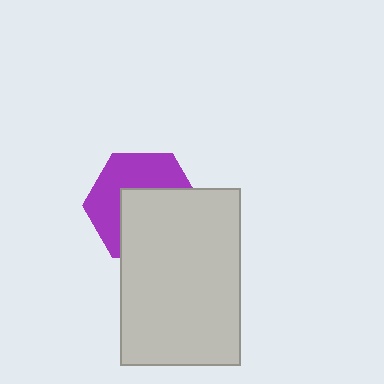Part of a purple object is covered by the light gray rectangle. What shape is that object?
It is a hexagon.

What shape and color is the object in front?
The object in front is a light gray rectangle.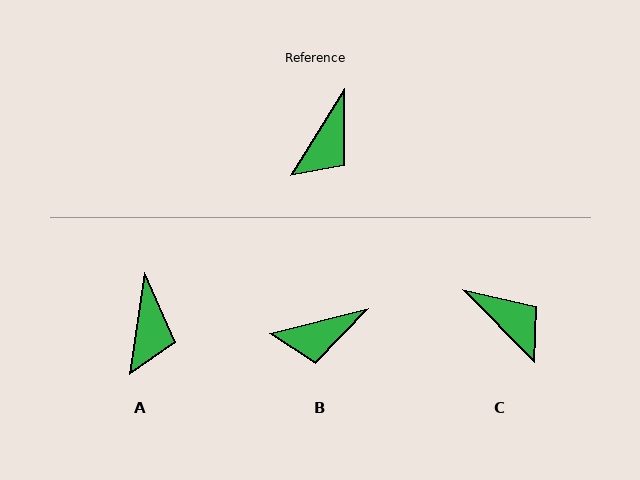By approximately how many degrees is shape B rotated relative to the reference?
Approximately 44 degrees clockwise.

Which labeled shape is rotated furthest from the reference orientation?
C, about 77 degrees away.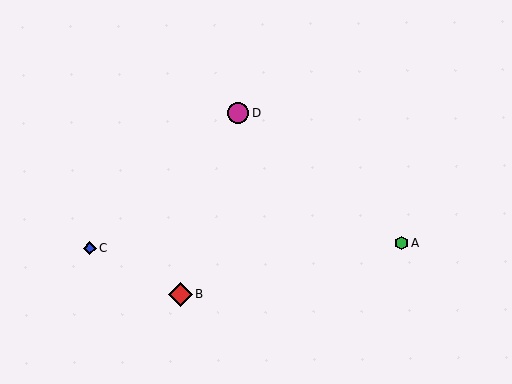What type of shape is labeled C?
Shape C is a blue diamond.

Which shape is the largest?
The red diamond (labeled B) is the largest.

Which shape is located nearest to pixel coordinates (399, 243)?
The green hexagon (labeled A) at (401, 243) is nearest to that location.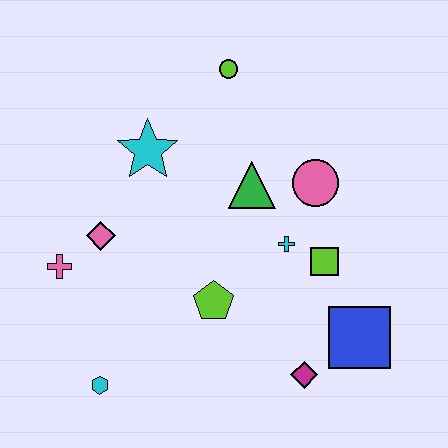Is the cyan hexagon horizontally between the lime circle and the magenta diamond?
No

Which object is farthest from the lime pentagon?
The lime circle is farthest from the lime pentagon.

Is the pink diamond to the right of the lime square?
No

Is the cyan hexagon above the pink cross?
No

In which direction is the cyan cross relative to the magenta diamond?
The cyan cross is above the magenta diamond.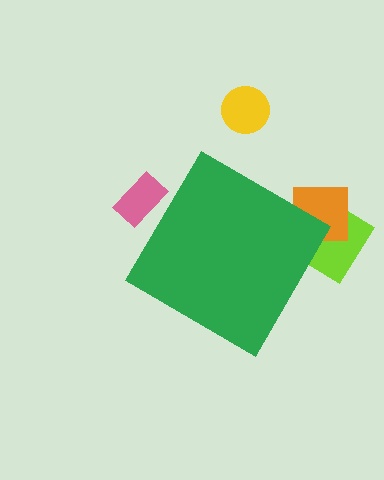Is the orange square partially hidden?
Yes, the orange square is partially hidden behind the green diamond.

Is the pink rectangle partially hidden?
Yes, the pink rectangle is partially hidden behind the green diamond.